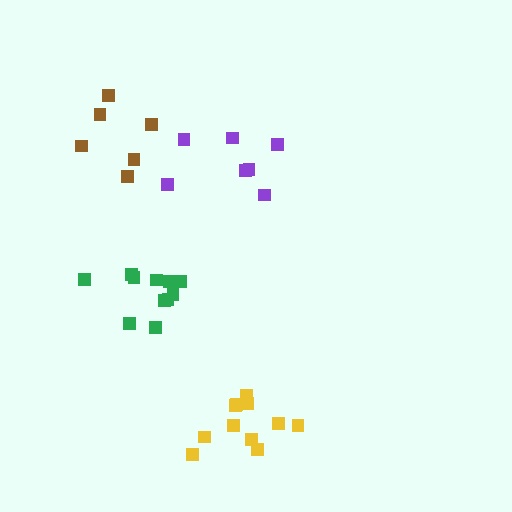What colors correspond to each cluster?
The clusters are colored: green, yellow, purple, brown.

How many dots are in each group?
Group 1: 11 dots, Group 2: 11 dots, Group 3: 7 dots, Group 4: 6 dots (35 total).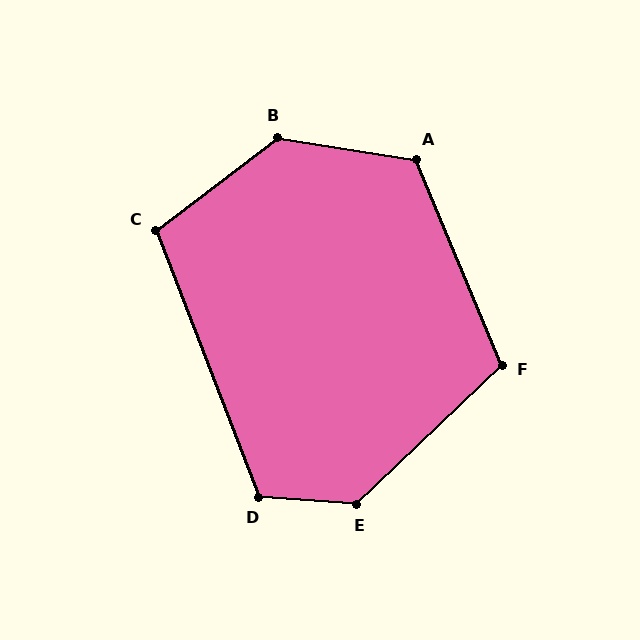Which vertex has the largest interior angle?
B, at approximately 134 degrees.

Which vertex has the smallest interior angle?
C, at approximately 106 degrees.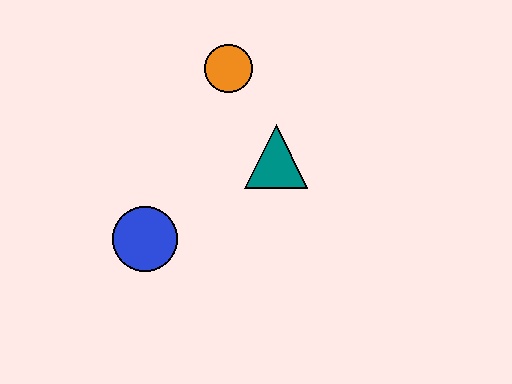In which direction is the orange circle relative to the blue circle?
The orange circle is above the blue circle.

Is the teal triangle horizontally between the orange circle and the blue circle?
No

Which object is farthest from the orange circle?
The blue circle is farthest from the orange circle.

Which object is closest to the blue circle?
The teal triangle is closest to the blue circle.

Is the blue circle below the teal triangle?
Yes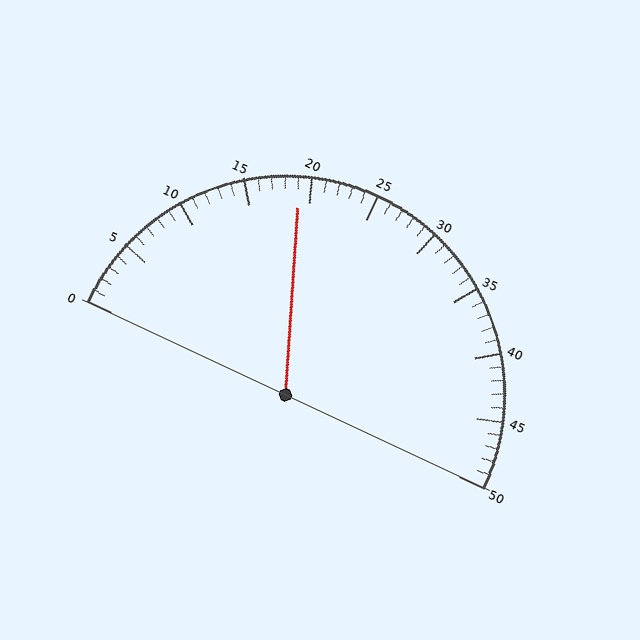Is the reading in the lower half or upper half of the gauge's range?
The reading is in the lower half of the range (0 to 50).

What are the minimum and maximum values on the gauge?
The gauge ranges from 0 to 50.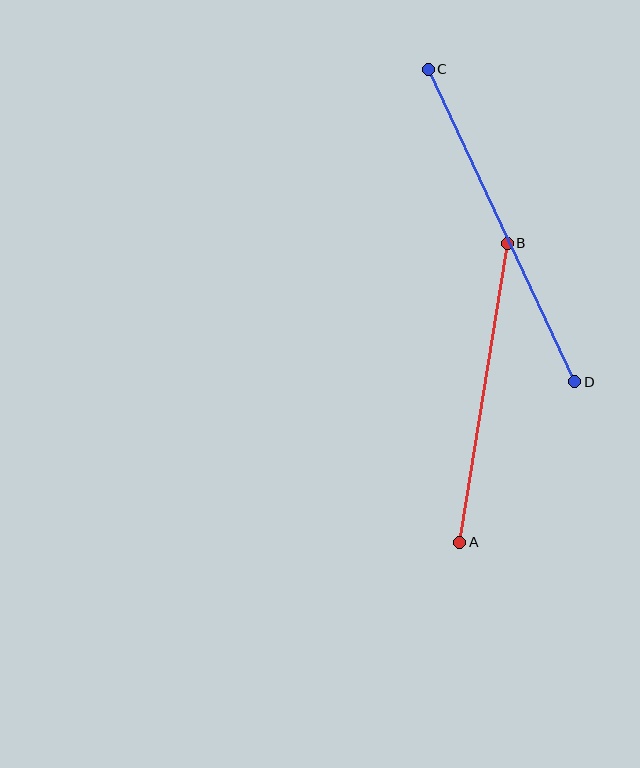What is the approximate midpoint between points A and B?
The midpoint is at approximately (483, 393) pixels.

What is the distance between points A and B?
The distance is approximately 303 pixels.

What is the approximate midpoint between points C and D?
The midpoint is at approximately (502, 225) pixels.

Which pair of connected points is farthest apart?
Points C and D are farthest apart.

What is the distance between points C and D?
The distance is approximately 346 pixels.